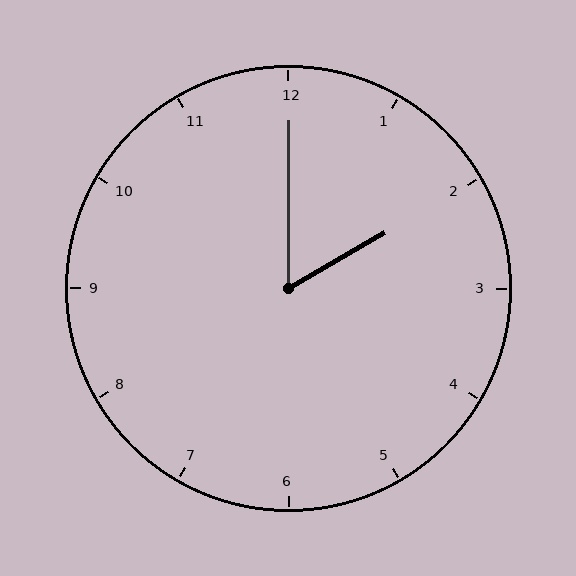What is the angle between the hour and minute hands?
Approximately 60 degrees.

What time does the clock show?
2:00.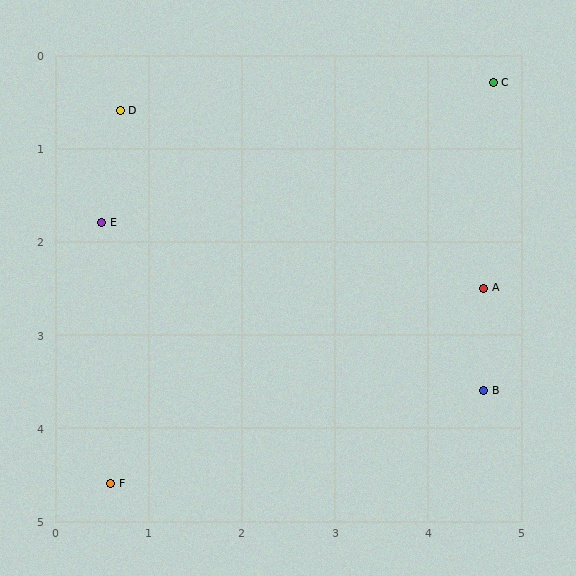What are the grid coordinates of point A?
Point A is at approximately (4.6, 2.5).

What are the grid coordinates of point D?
Point D is at approximately (0.7, 0.6).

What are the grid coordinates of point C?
Point C is at approximately (4.7, 0.3).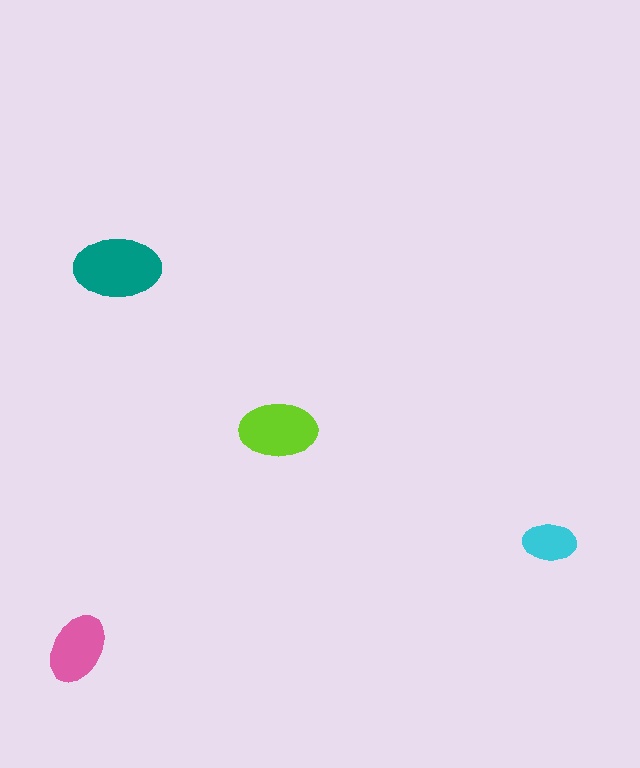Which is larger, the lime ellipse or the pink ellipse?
The lime one.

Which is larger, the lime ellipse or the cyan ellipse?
The lime one.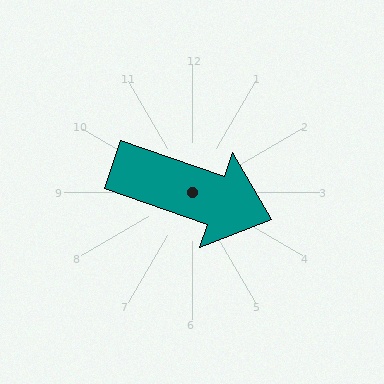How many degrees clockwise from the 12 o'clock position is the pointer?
Approximately 109 degrees.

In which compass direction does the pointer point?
East.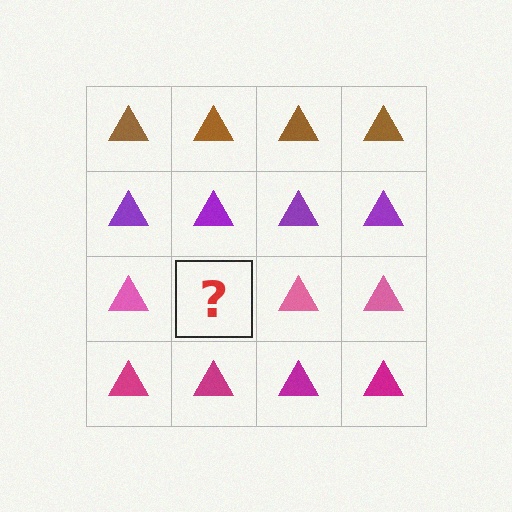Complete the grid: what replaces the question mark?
The question mark should be replaced with a pink triangle.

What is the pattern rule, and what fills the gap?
The rule is that each row has a consistent color. The gap should be filled with a pink triangle.